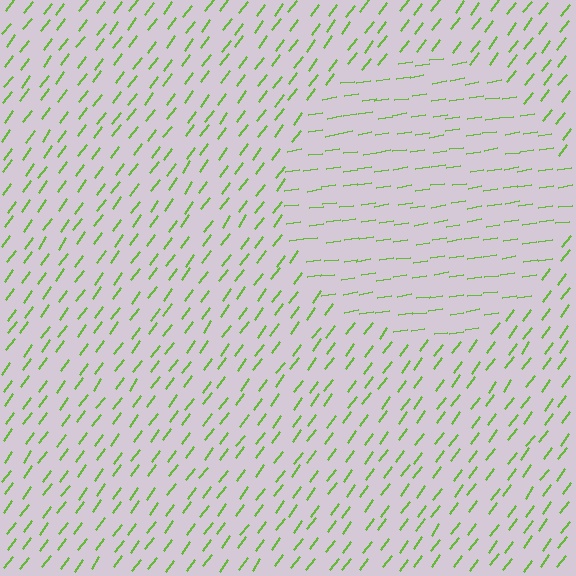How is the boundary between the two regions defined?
The boundary is defined purely by a change in line orientation (approximately 45 degrees difference). All lines are the same color and thickness.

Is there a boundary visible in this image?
Yes, there is a texture boundary formed by a change in line orientation.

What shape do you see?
I see a circle.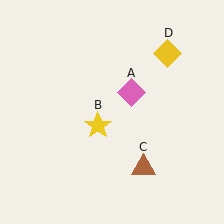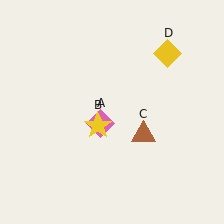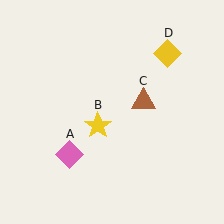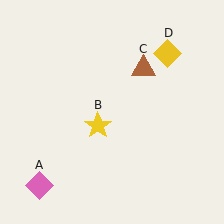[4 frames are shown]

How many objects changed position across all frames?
2 objects changed position: pink diamond (object A), brown triangle (object C).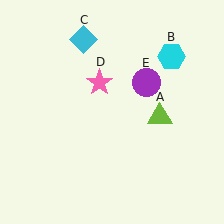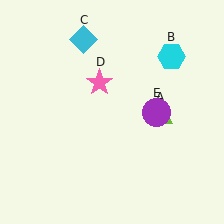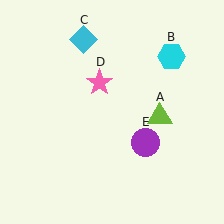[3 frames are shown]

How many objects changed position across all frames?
1 object changed position: purple circle (object E).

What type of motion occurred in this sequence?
The purple circle (object E) rotated clockwise around the center of the scene.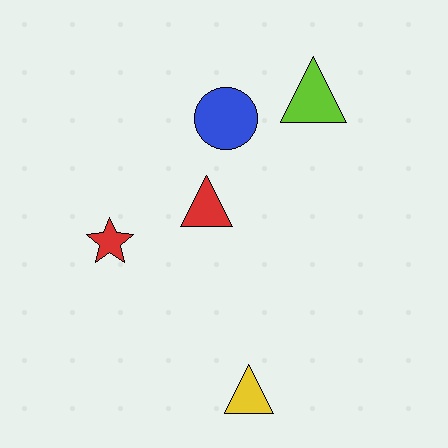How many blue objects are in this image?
There is 1 blue object.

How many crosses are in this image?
There are no crosses.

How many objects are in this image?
There are 5 objects.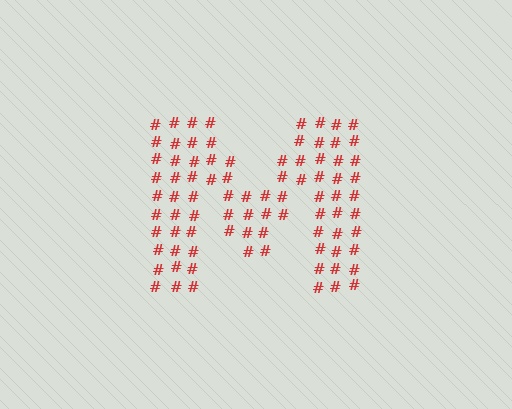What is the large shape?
The large shape is the letter M.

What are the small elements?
The small elements are hash symbols.